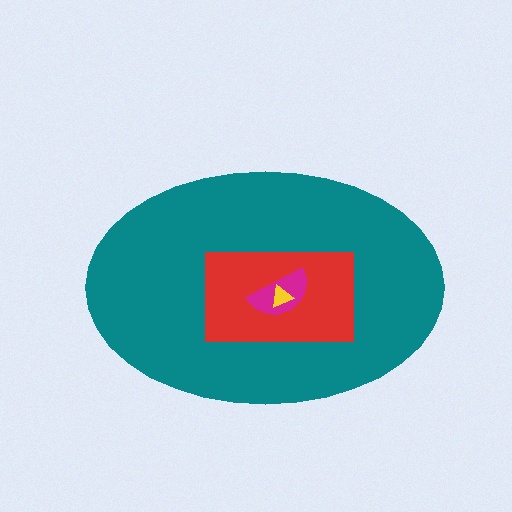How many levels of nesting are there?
4.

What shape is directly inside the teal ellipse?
The red rectangle.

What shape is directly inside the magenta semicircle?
The yellow triangle.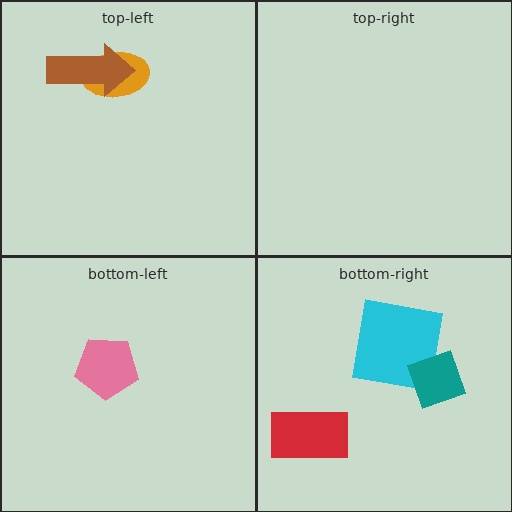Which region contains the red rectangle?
The bottom-right region.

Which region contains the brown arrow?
The top-left region.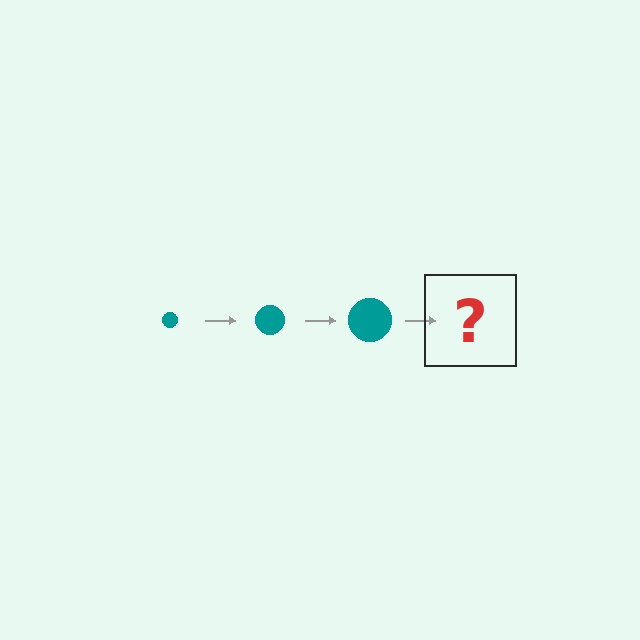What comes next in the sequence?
The next element should be a teal circle, larger than the previous one.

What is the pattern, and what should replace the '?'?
The pattern is that the circle gets progressively larger each step. The '?' should be a teal circle, larger than the previous one.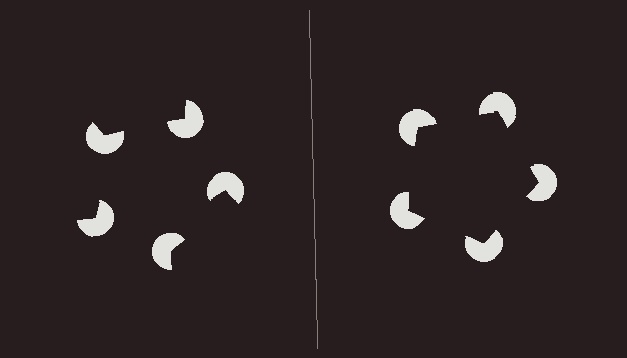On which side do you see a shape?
An illusory pentagon appears on the right side. On the left side the wedge cuts are rotated, so no coherent shape forms.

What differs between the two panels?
The pac-man discs are positioned identically on both sides; only the wedge orientations differ. On the right they align to a pentagon; on the left they are misaligned.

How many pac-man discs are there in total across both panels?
10 — 5 on each side.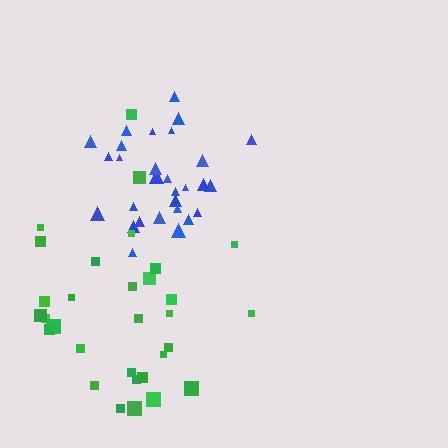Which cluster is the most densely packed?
Blue.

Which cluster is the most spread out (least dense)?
Green.